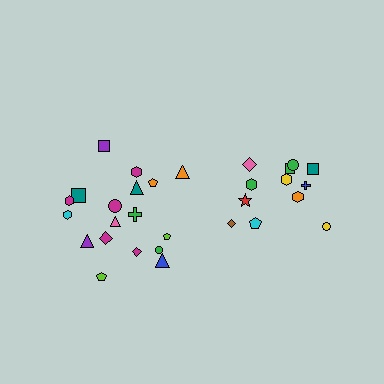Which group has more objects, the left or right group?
The left group.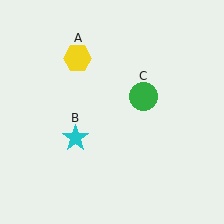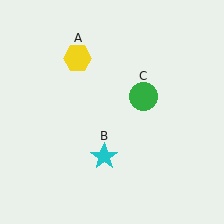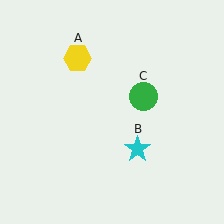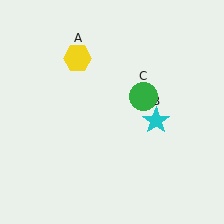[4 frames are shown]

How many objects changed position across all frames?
1 object changed position: cyan star (object B).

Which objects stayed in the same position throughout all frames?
Yellow hexagon (object A) and green circle (object C) remained stationary.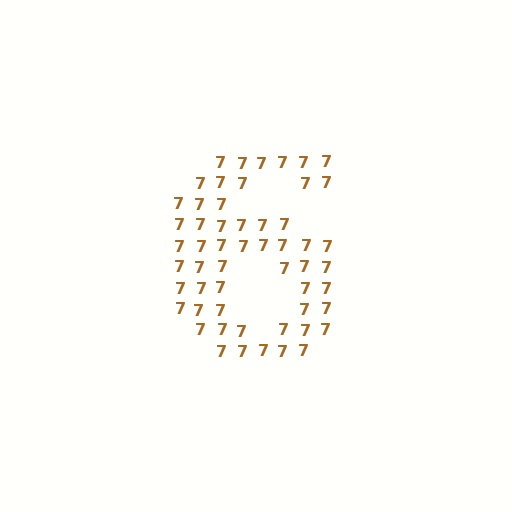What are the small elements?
The small elements are digit 7's.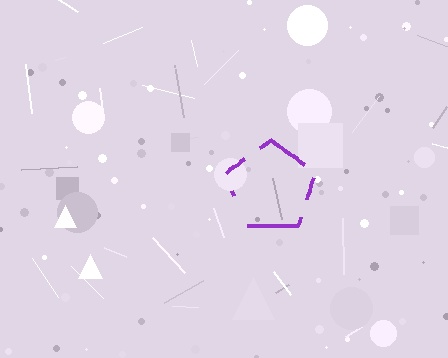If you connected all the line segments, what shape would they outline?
They would outline a pentagon.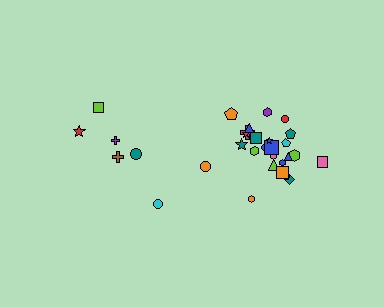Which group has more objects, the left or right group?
The right group.